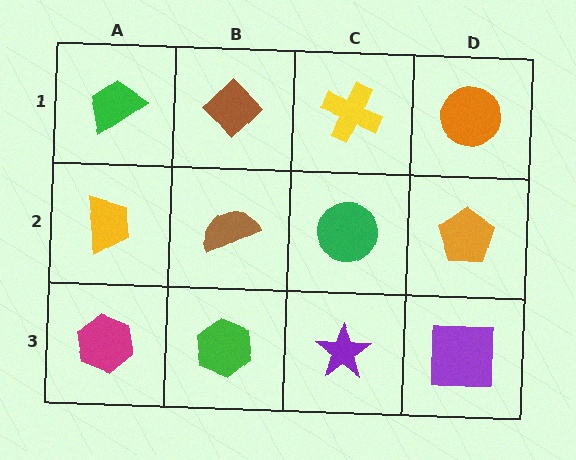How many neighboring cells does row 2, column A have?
3.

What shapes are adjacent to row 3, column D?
An orange pentagon (row 2, column D), a purple star (row 3, column C).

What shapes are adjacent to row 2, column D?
An orange circle (row 1, column D), a purple square (row 3, column D), a green circle (row 2, column C).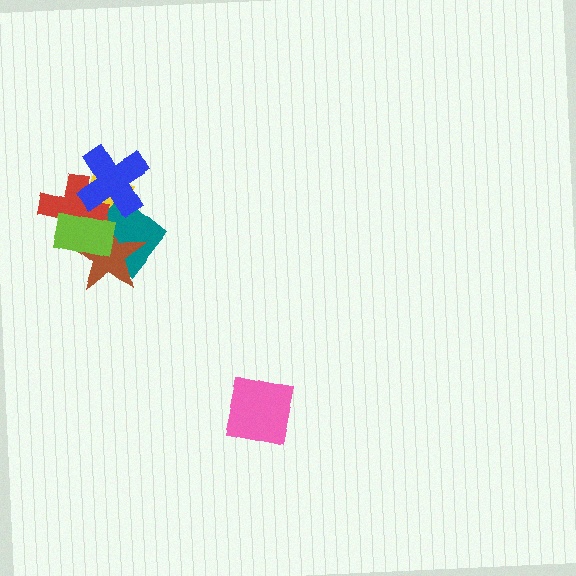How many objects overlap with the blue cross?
3 objects overlap with the blue cross.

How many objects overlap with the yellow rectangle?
5 objects overlap with the yellow rectangle.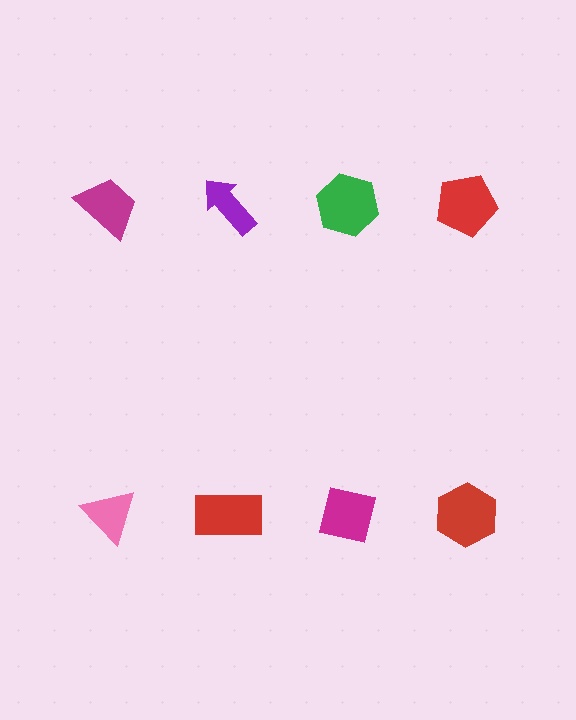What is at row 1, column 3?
A green hexagon.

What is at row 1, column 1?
A magenta trapezoid.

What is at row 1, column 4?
A red pentagon.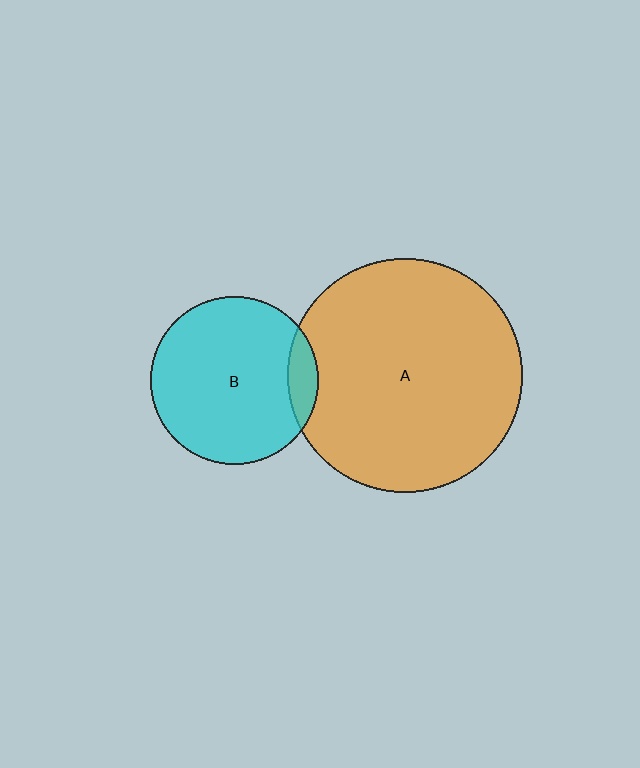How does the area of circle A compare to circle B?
Approximately 2.0 times.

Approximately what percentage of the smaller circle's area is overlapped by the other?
Approximately 10%.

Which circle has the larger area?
Circle A (orange).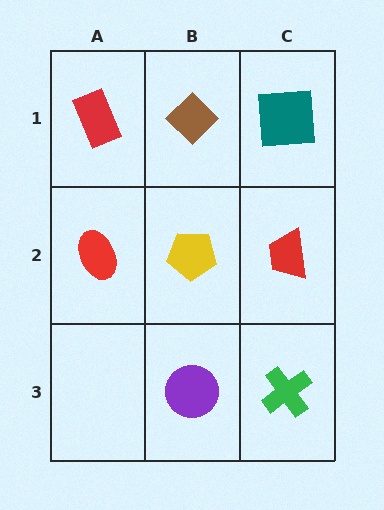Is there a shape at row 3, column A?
No, that cell is empty.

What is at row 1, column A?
A red rectangle.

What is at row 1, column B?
A brown diamond.